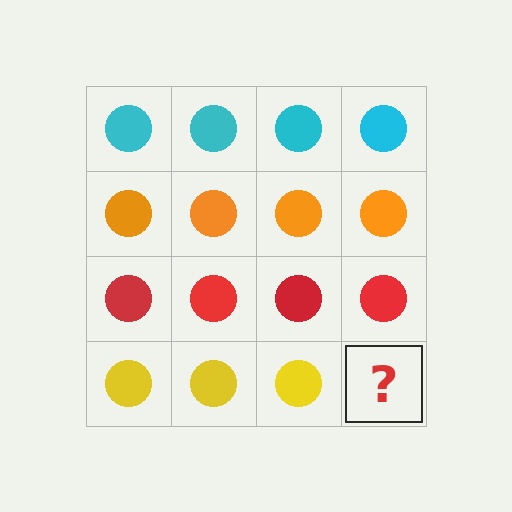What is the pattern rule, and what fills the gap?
The rule is that each row has a consistent color. The gap should be filled with a yellow circle.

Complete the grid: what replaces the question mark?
The question mark should be replaced with a yellow circle.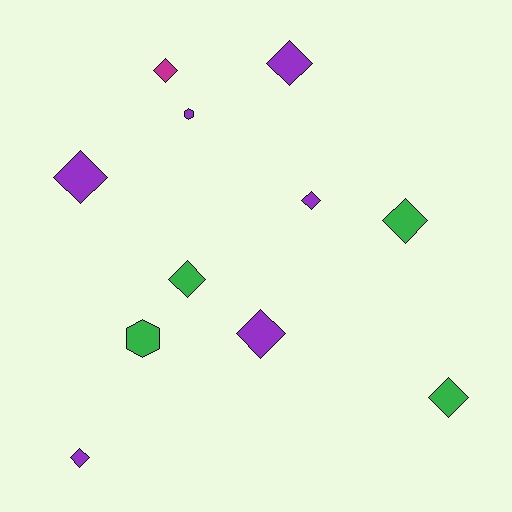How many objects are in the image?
There are 11 objects.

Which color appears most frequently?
Purple, with 6 objects.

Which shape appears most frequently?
Diamond, with 9 objects.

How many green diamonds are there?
There are 3 green diamonds.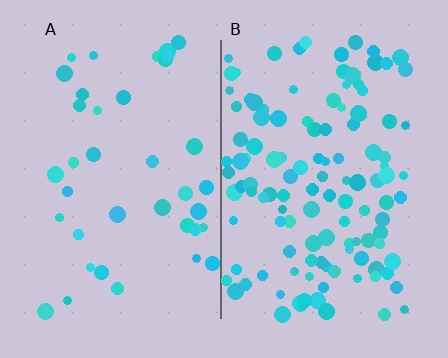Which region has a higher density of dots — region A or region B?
B (the right).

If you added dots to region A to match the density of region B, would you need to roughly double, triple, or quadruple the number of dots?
Approximately triple.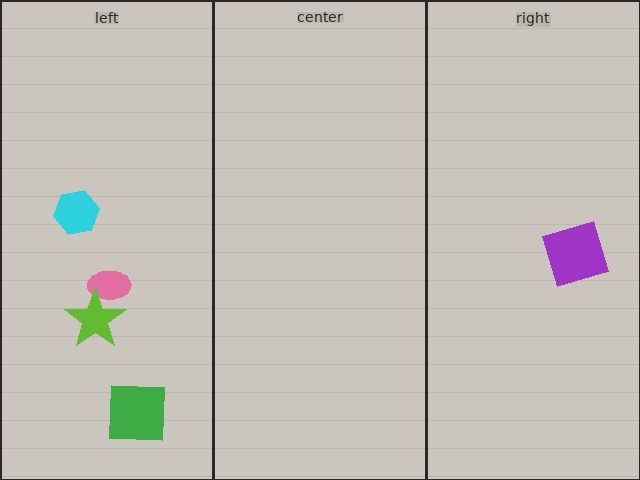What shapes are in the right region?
The purple diamond.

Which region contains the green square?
The left region.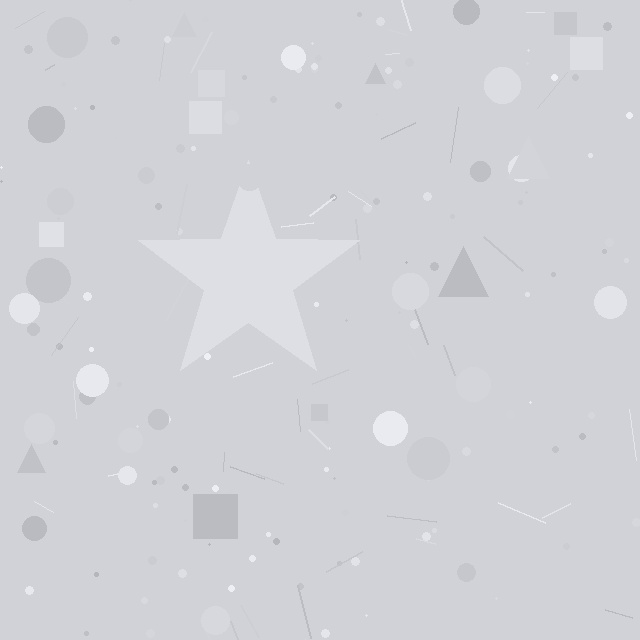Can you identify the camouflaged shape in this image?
The camouflaged shape is a star.